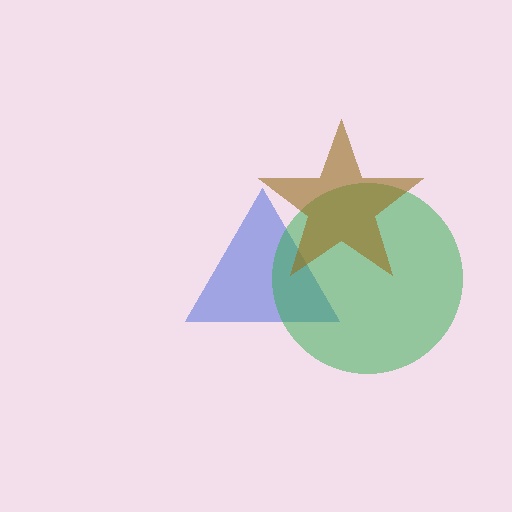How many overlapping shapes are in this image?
There are 3 overlapping shapes in the image.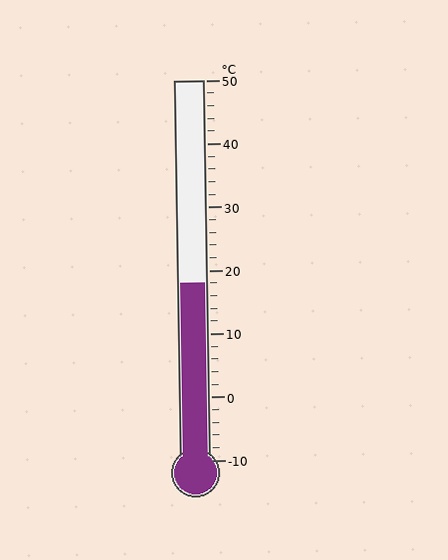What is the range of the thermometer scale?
The thermometer scale ranges from -10°C to 50°C.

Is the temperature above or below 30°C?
The temperature is below 30°C.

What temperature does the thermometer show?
The thermometer shows approximately 18°C.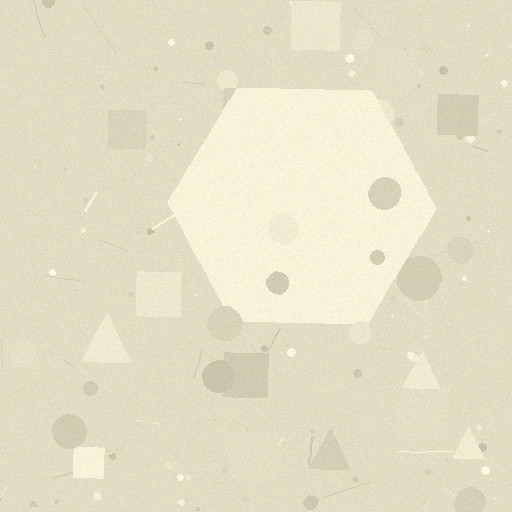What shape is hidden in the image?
A hexagon is hidden in the image.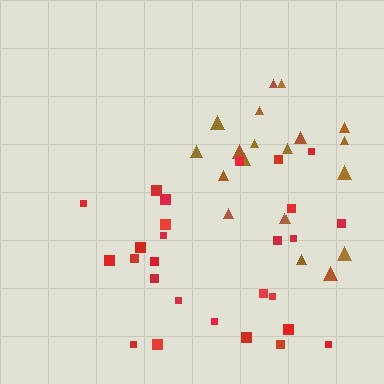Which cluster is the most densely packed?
Brown.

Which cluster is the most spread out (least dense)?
Red.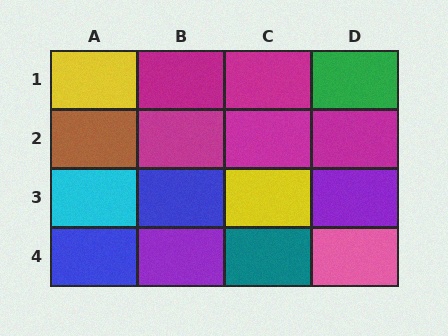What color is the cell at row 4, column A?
Blue.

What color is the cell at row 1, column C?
Magenta.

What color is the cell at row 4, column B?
Purple.